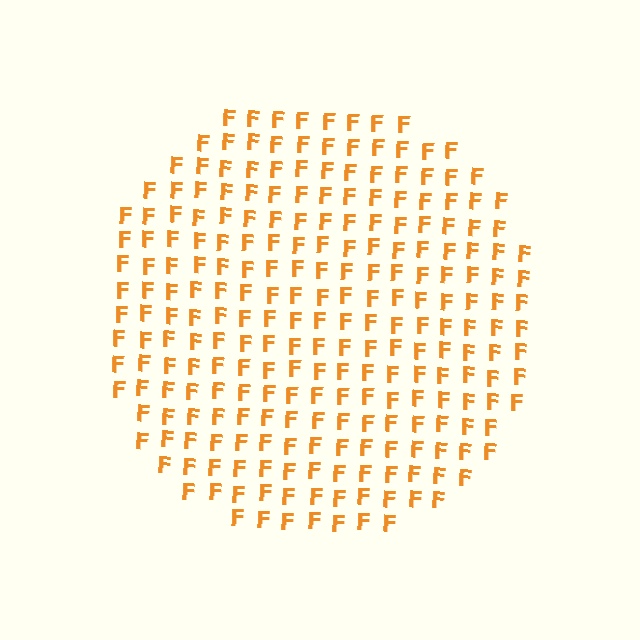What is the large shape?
The large shape is a circle.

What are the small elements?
The small elements are letter F's.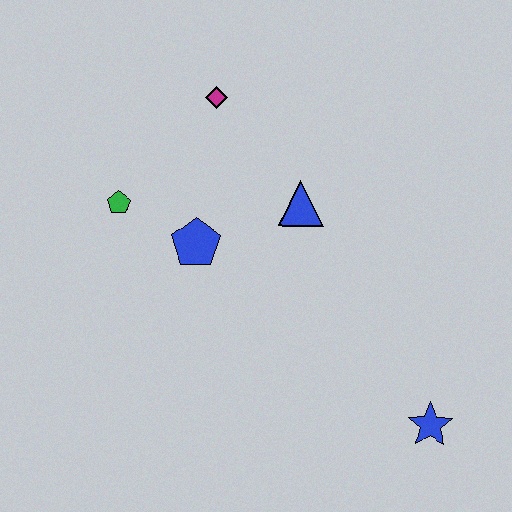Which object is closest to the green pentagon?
The blue pentagon is closest to the green pentagon.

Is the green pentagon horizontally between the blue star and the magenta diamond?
No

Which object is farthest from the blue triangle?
The blue star is farthest from the blue triangle.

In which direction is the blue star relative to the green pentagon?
The blue star is to the right of the green pentagon.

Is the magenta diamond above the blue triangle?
Yes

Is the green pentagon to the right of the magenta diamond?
No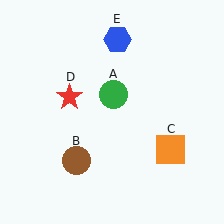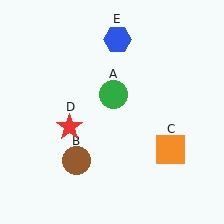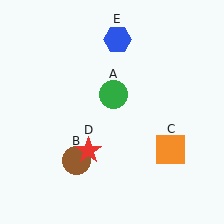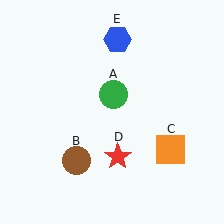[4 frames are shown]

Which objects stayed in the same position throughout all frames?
Green circle (object A) and brown circle (object B) and orange square (object C) and blue hexagon (object E) remained stationary.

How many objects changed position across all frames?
1 object changed position: red star (object D).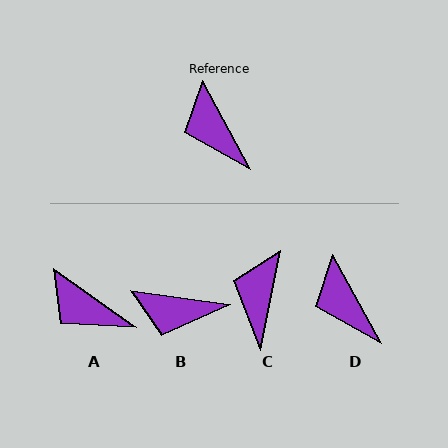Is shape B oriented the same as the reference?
No, it is off by about 53 degrees.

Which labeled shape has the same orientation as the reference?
D.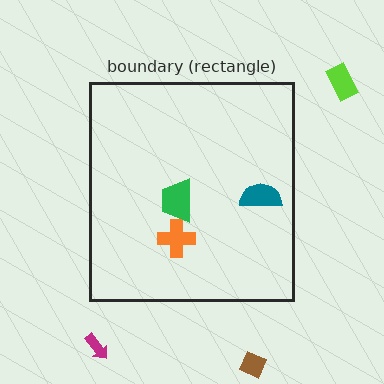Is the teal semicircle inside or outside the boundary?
Inside.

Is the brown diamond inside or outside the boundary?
Outside.